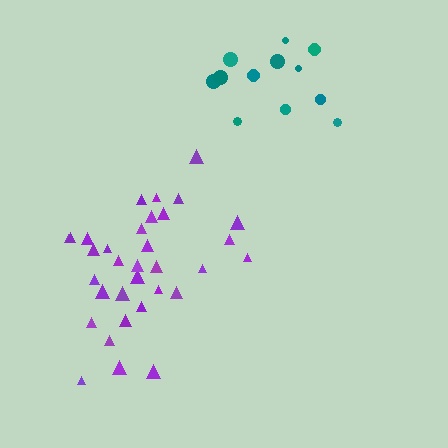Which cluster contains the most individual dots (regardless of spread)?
Purple (33).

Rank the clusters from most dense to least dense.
purple, teal.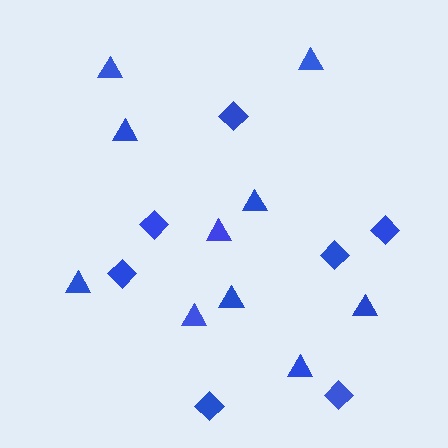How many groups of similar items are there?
There are 2 groups: one group of diamonds (7) and one group of triangles (10).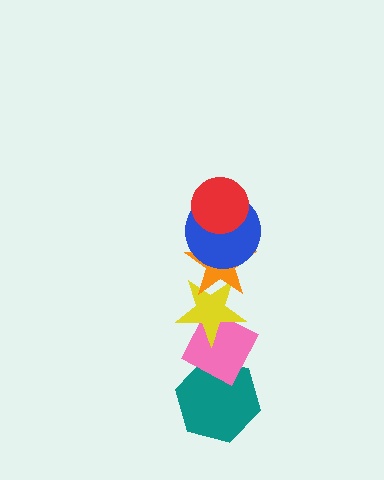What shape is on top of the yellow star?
The orange star is on top of the yellow star.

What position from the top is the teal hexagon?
The teal hexagon is 6th from the top.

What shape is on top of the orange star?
The blue circle is on top of the orange star.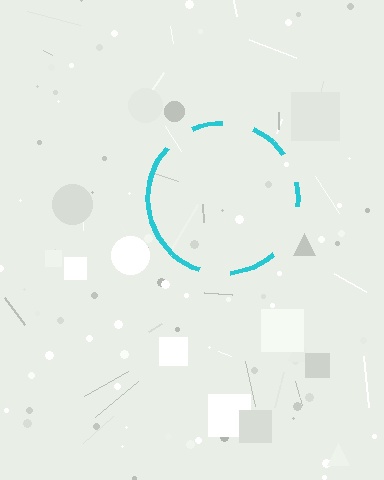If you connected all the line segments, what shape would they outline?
They would outline a circle.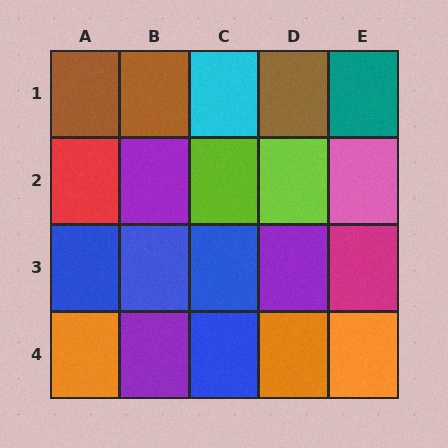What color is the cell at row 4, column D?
Orange.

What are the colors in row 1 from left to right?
Brown, brown, cyan, brown, teal.